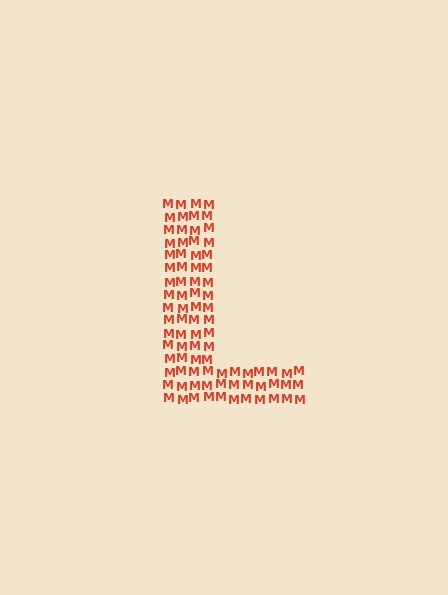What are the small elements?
The small elements are letter M's.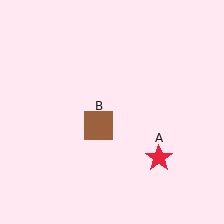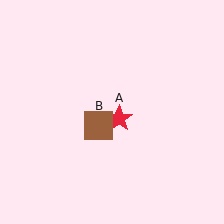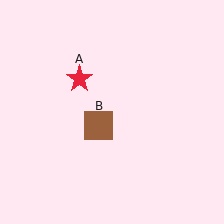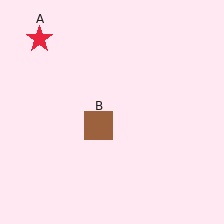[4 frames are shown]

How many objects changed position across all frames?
1 object changed position: red star (object A).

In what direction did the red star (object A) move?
The red star (object A) moved up and to the left.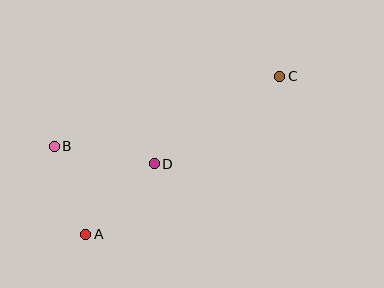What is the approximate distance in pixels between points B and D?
The distance between B and D is approximately 101 pixels.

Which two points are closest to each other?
Points A and B are closest to each other.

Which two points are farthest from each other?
Points A and C are farthest from each other.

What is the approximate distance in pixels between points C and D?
The distance between C and D is approximately 153 pixels.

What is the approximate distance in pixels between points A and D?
The distance between A and D is approximately 98 pixels.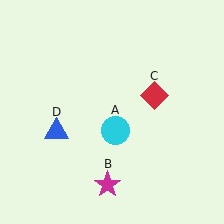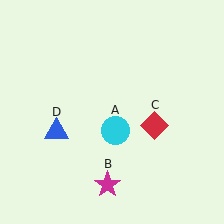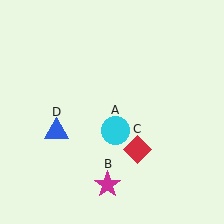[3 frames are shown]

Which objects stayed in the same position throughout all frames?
Cyan circle (object A) and magenta star (object B) and blue triangle (object D) remained stationary.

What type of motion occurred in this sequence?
The red diamond (object C) rotated clockwise around the center of the scene.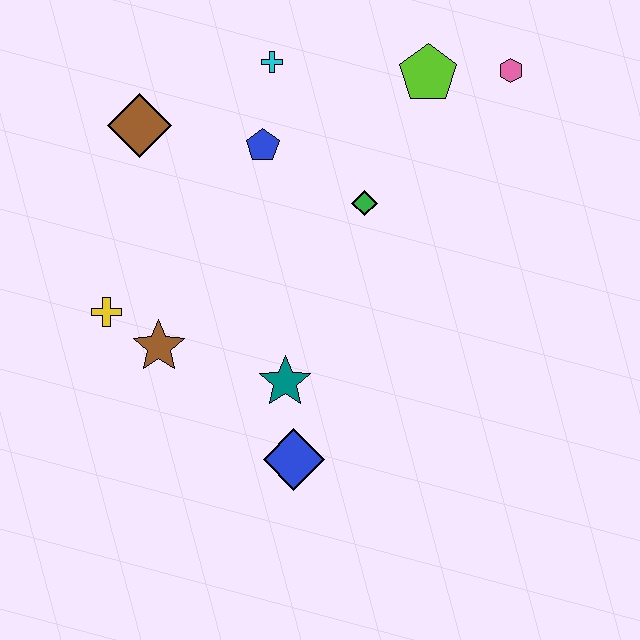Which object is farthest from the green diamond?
The yellow cross is farthest from the green diamond.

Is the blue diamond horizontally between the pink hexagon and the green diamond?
No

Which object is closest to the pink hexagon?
The lime pentagon is closest to the pink hexagon.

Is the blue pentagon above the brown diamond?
No